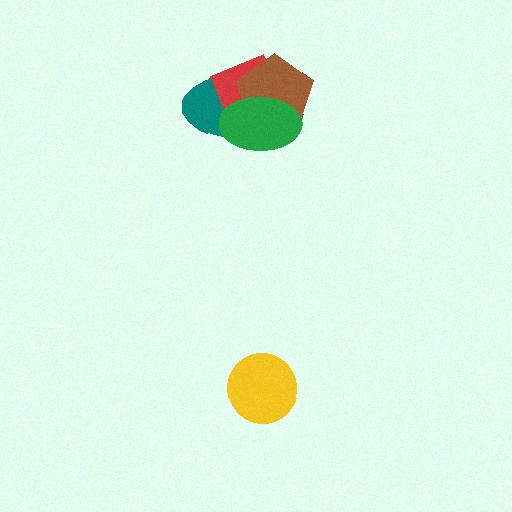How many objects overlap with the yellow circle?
0 objects overlap with the yellow circle.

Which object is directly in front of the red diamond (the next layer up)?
The brown pentagon is directly in front of the red diamond.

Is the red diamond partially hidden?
Yes, it is partially covered by another shape.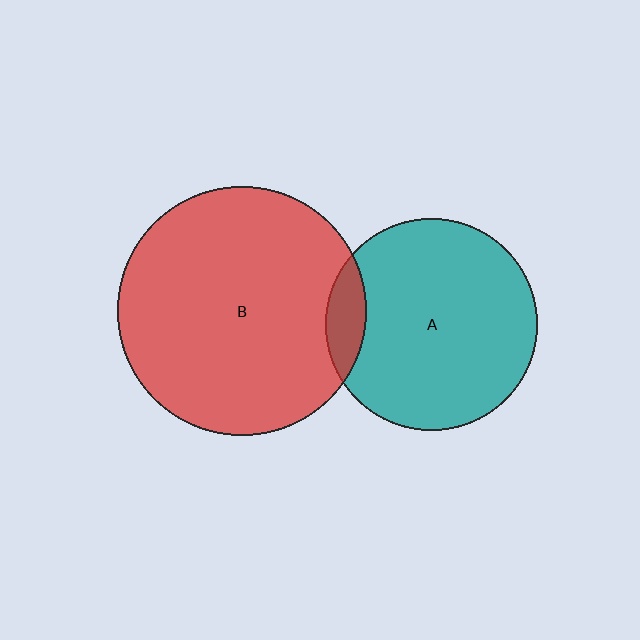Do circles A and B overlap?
Yes.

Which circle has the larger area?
Circle B (red).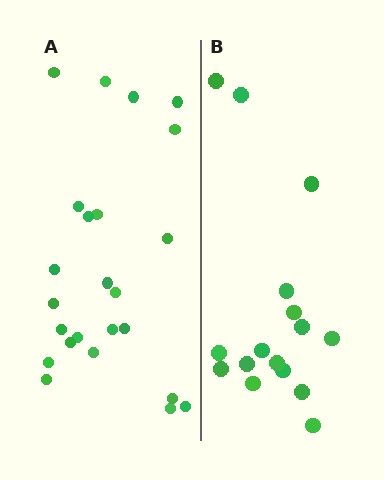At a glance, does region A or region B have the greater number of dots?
Region A (the left region) has more dots.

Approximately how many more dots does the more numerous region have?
Region A has roughly 8 or so more dots than region B.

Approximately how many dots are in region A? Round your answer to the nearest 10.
About 20 dots. (The exact count is 24, which rounds to 20.)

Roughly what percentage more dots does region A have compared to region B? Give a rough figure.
About 50% more.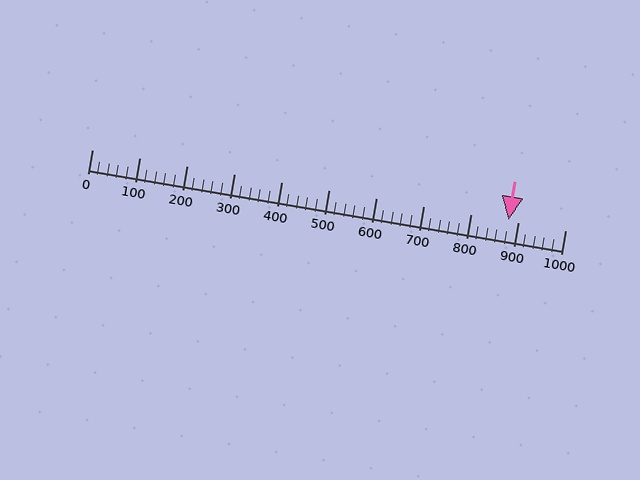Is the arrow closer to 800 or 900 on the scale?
The arrow is closer to 900.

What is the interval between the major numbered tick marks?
The major tick marks are spaced 100 units apart.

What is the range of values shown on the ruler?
The ruler shows values from 0 to 1000.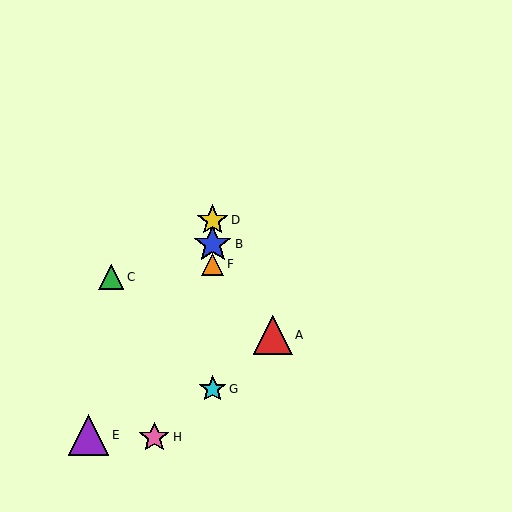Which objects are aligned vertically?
Objects B, D, F, G are aligned vertically.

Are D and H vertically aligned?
No, D is at x≈213 and H is at x≈154.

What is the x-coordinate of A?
Object A is at x≈273.